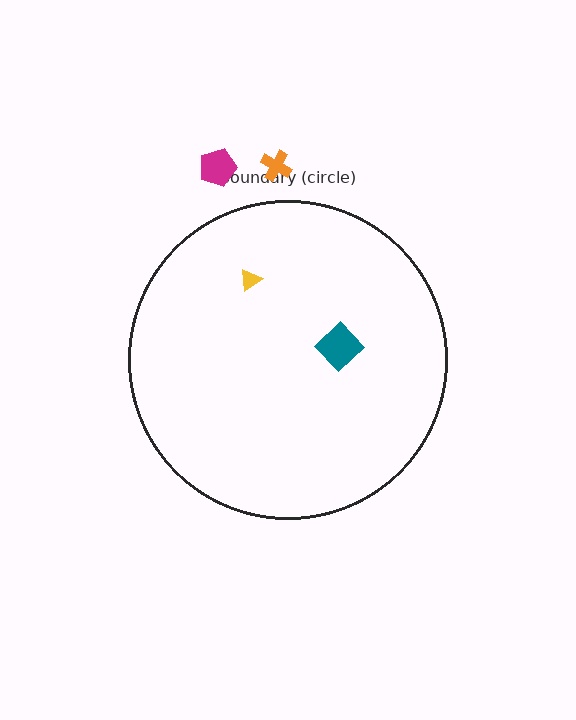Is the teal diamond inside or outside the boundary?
Inside.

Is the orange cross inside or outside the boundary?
Outside.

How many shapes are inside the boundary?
2 inside, 2 outside.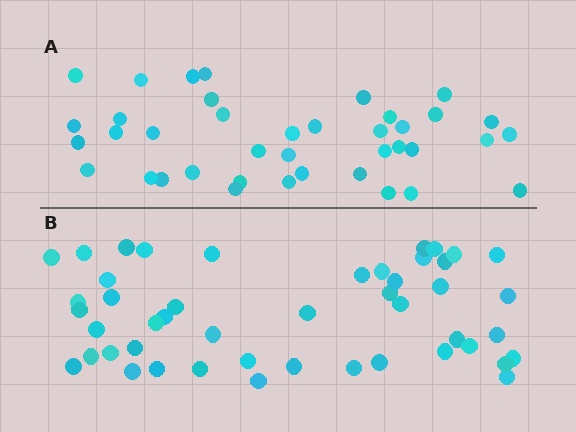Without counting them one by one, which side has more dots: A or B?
Region B (the bottom region) has more dots.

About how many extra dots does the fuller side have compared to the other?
Region B has roughly 8 or so more dots than region A.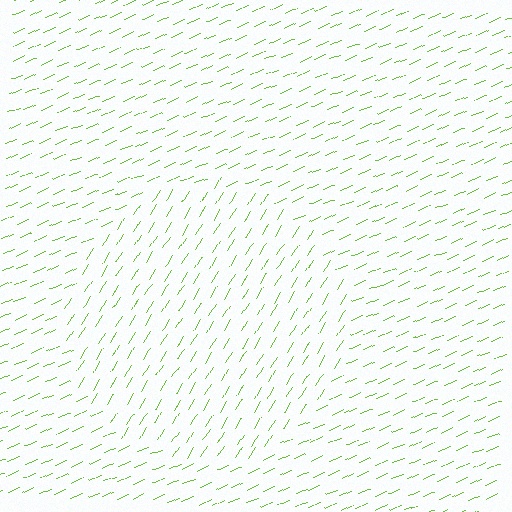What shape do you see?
I see a circle.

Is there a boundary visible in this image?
Yes, there is a texture boundary formed by a change in line orientation.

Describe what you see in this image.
The image is filled with small lime line segments. A circle region in the image has lines oriented differently from the surrounding lines, creating a visible texture boundary.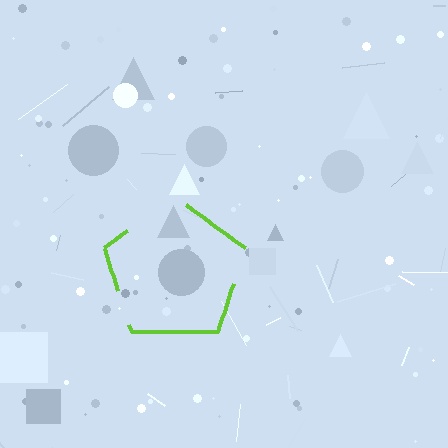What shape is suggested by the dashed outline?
The dashed outline suggests a pentagon.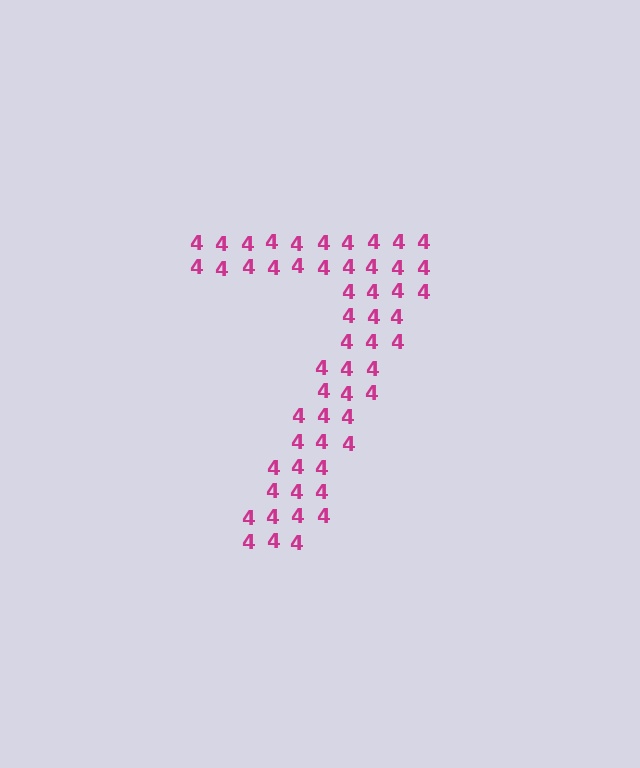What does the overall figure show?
The overall figure shows the digit 7.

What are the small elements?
The small elements are digit 4's.